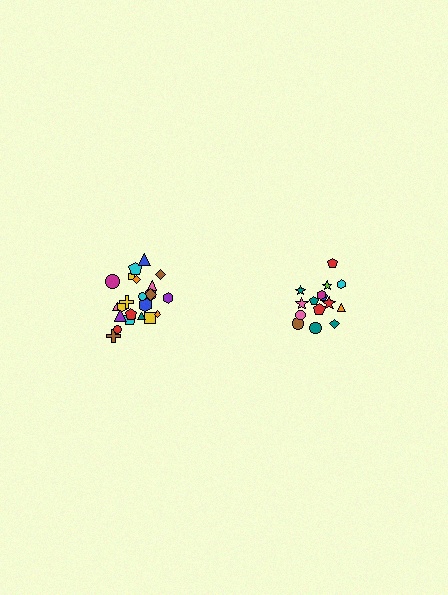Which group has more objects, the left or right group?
The left group.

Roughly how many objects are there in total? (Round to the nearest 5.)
Roughly 40 objects in total.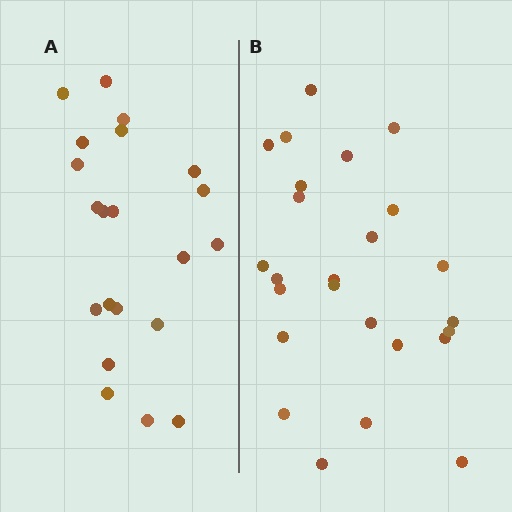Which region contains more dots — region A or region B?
Region B (the right region) has more dots.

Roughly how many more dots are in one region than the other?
Region B has about 4 more dots than region A.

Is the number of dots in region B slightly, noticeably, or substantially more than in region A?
Region B has only slightly more — the two regions are fairly close. The ratio is roughly 1.2 to 1.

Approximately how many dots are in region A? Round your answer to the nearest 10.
About 20 dots. (The exact count is 21, which rounds to 20.)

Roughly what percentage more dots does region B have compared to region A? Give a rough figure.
About 20% more.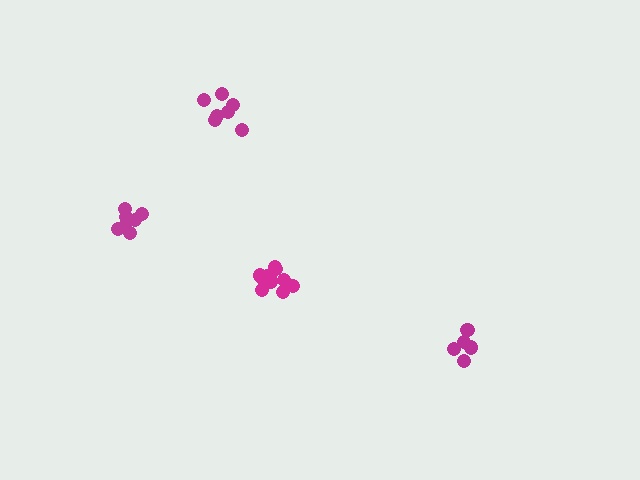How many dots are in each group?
Group 1: 7 dots, Group 2: 5 dots, Group 3: 7 dots, Group 4: 11 dots (30 total).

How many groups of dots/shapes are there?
There are 4 groups.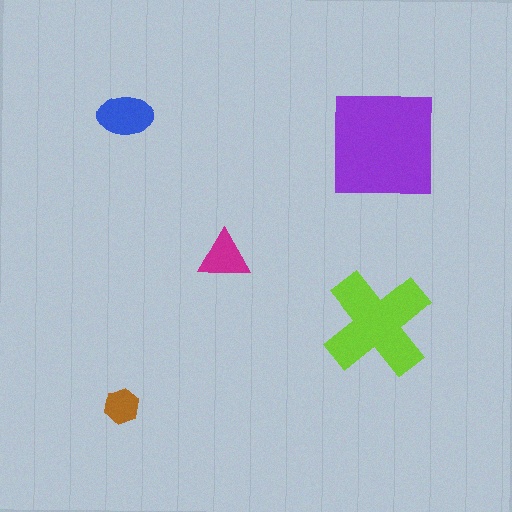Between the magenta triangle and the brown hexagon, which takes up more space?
The magenta triangle.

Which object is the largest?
The purple square.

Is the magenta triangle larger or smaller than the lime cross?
Smaller.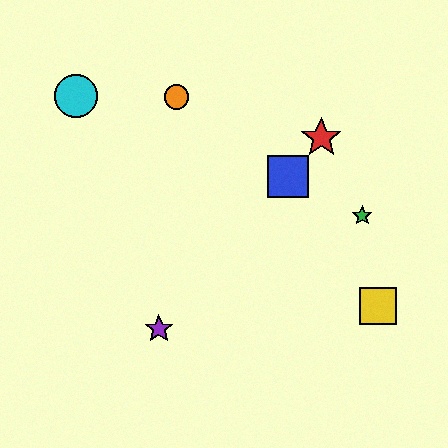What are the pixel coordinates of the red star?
The red star is at (321, 137).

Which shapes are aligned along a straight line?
The red star, the blue square, the purple star are aligned along a straight line.